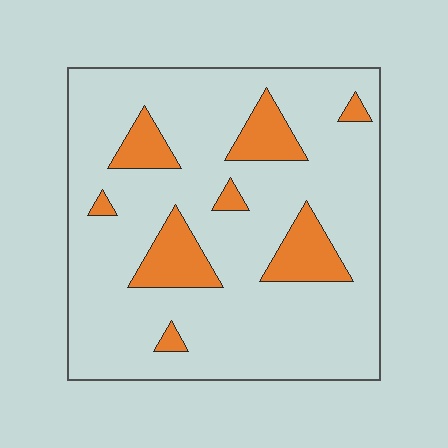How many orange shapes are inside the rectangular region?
8.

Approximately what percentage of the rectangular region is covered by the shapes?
Approximately 15%.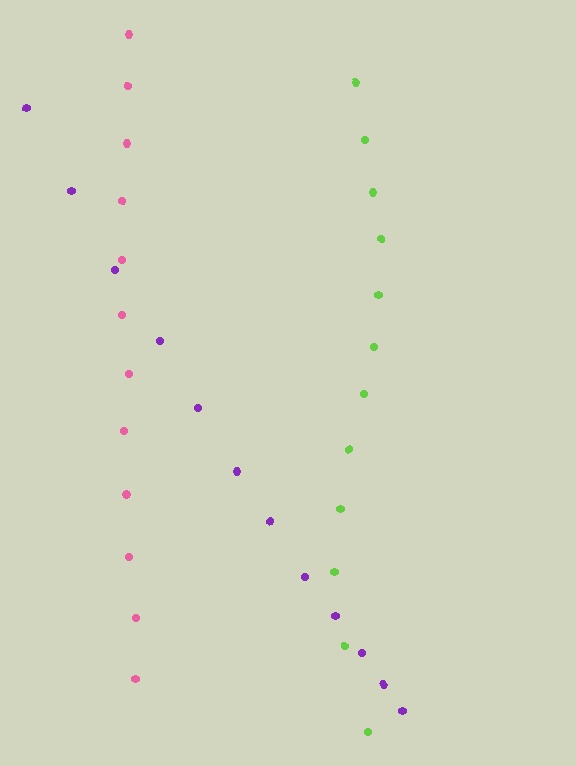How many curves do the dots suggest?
There are 3 distinct paths.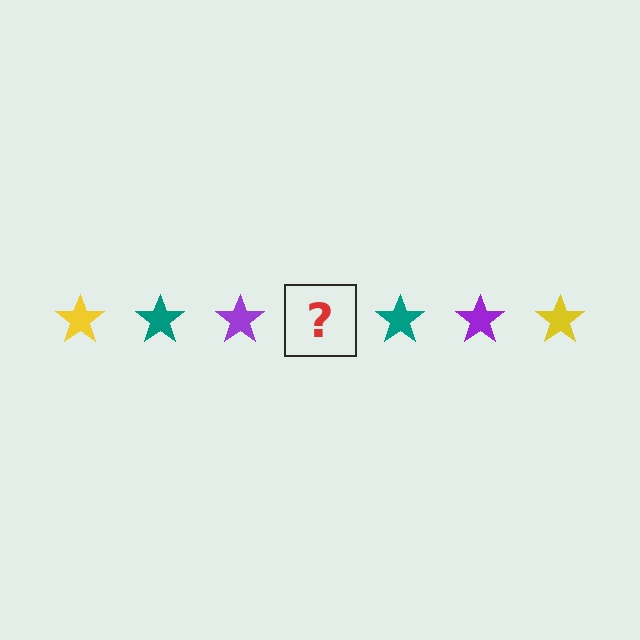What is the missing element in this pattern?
The missing element is a yellow star.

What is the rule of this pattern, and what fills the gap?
The rule is that the pattern cycles through yellow, teal, purple stars. The gap should be filled with a yellow star.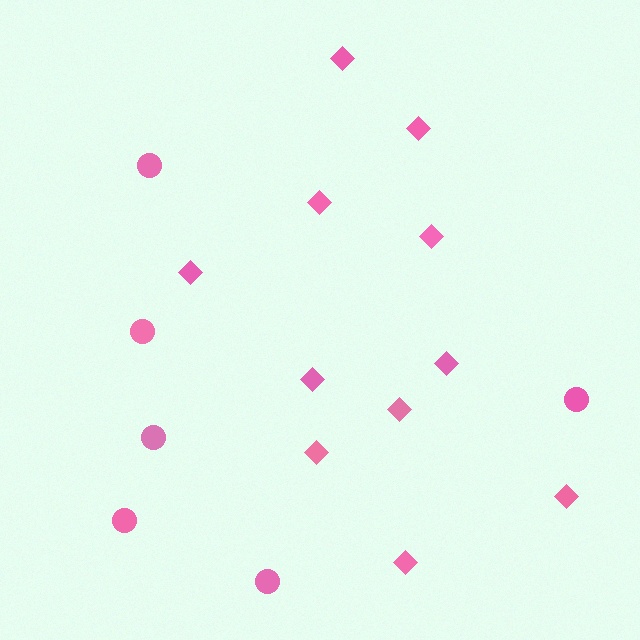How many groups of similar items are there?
There are 2 groups: one group of diamonds (11) and one group of circles (6).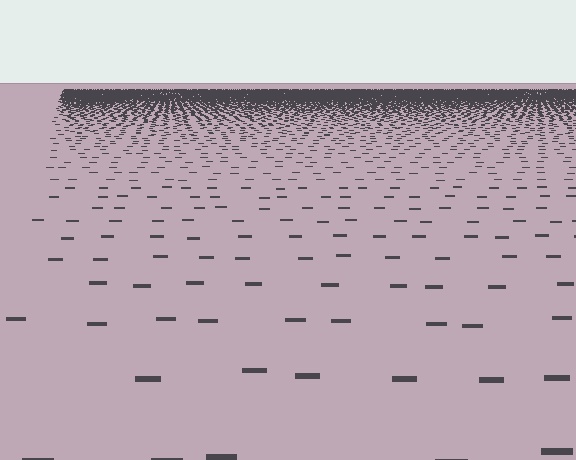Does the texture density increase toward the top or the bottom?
Density increases toward the top.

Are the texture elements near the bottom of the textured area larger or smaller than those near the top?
Larger. Near the bottom, elements are closer to the viewer and appear at a bigger on-screen size.